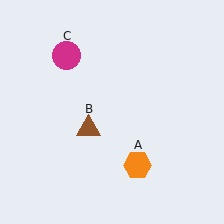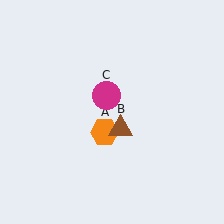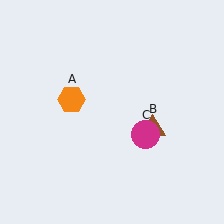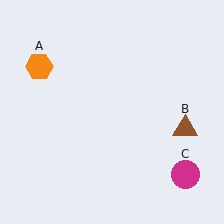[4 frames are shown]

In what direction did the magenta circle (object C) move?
The magenta circle (object C) moved down and to the right.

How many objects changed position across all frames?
3 objects changed position: orange hexagon (object A), brown triangle (object B), magenta circle (object C).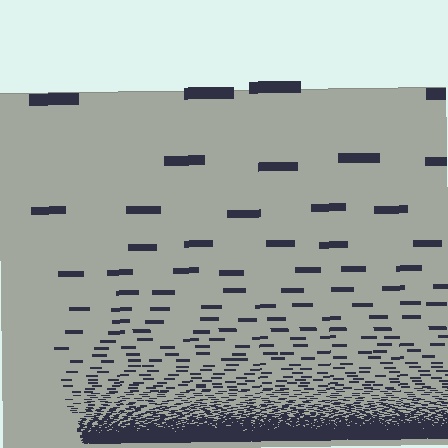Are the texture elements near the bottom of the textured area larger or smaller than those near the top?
Smaller. The gradient is inverted — elements near the bottom are smaller and denser.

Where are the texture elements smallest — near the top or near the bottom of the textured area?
Near the bottom.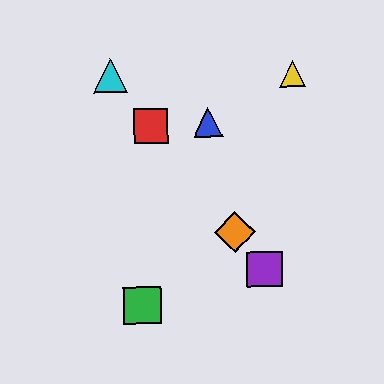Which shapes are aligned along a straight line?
The red square, the purple square, the orange diamond, the cyan triangle are aligned along a straight line.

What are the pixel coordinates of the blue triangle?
The blue triangle is at (208, 122).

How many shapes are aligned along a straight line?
4 shapes (the red square, the purple square, the orange diamond, the cyan triangle) are aligned along a straight line.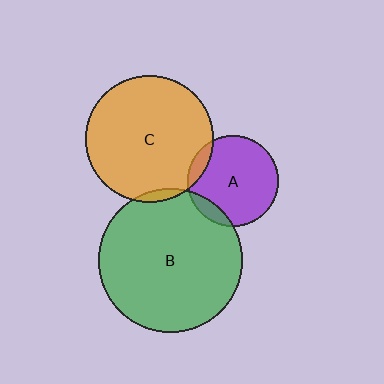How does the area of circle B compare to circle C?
Approximately 1.3 times.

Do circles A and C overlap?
Yes.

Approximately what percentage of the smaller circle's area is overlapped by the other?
Approximately 10%.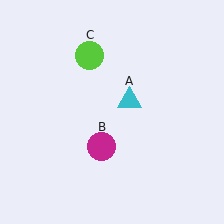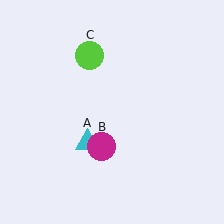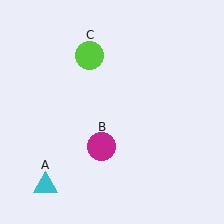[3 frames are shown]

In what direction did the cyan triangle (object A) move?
The cyan triangle (object A) moved down and to the left.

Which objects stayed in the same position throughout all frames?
Magenta circle (object B) and lime circle (object C) remained stationary.